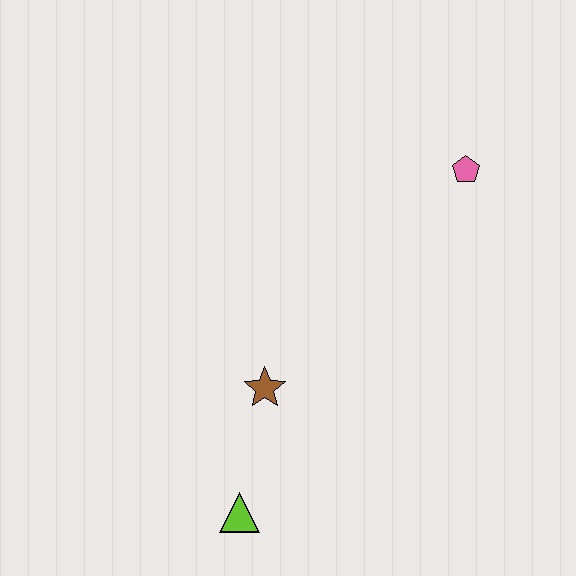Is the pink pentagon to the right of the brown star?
Yes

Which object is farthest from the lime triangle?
The pink pentagon is farthest from the lime triangle.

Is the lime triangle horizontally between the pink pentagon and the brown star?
No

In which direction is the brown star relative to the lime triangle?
The brown star is above the lime triangle.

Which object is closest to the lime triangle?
The brown star is closest to the lime triangle.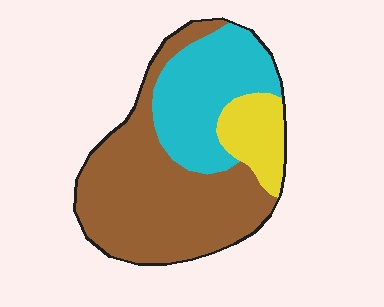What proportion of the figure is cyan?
Cyan takes up about one third (1/3) of the figure.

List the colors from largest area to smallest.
From largest to smallest: brown, cyan, yellow.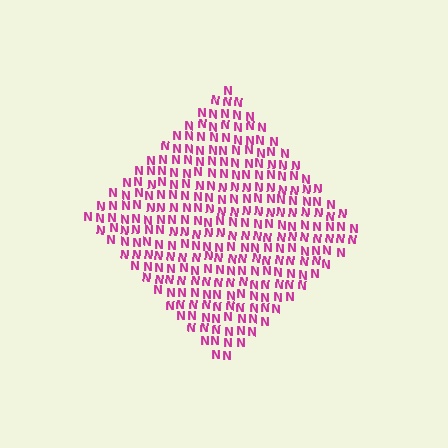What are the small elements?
The small elements are letter N's.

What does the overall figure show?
The overall figure shows a diamond.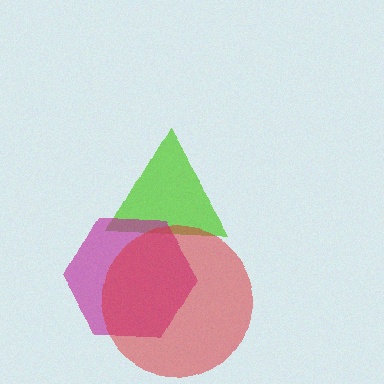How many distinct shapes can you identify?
There are 3 distinct shapes: a lime triangle, a magenta hexagon, a red circle.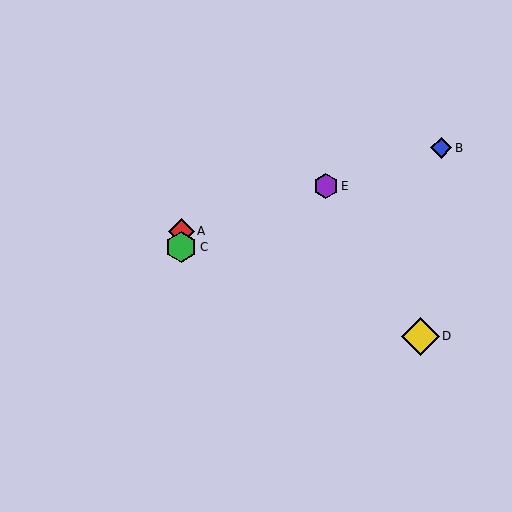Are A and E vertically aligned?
No, A is at x≈181 and E is at x≈326.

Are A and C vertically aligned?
Yes, both are at x≈181.